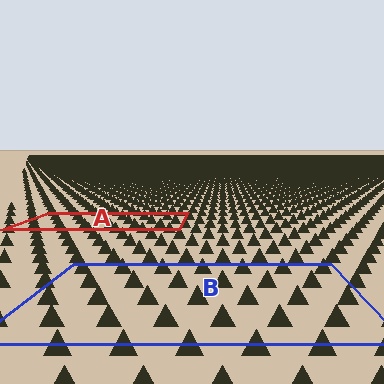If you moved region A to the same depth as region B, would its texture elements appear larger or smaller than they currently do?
They would appear larger. At a closer depth, the same texture elements are projected at a bigger on-screen size.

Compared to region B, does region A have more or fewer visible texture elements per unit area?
Region A has more texture elements per unit area — they are packed more densely because it is farther away.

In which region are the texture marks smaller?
The texture marks are smaller in region A, because it is farther away.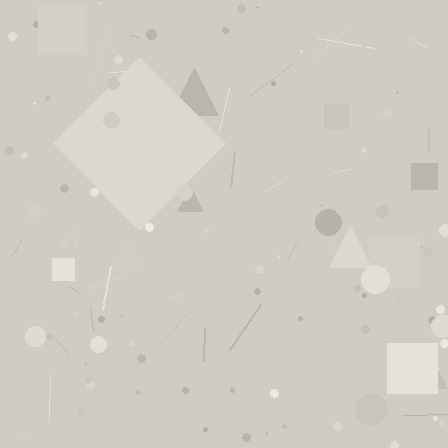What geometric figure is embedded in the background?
A diamond is embedded in the background.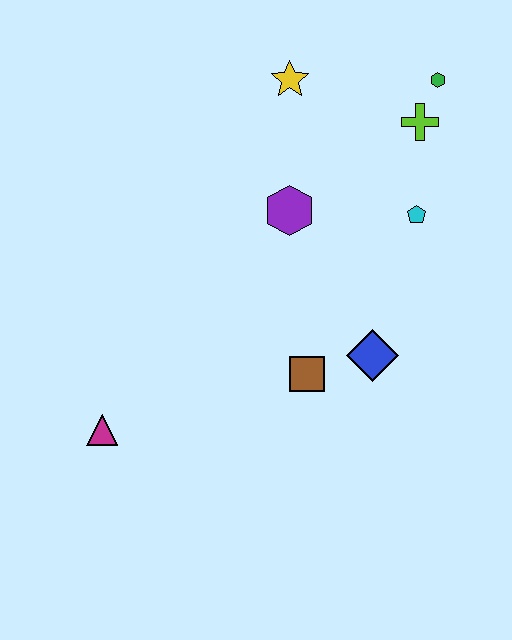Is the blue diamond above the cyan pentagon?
No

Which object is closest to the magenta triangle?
The brown square is closest to the magenta triangle.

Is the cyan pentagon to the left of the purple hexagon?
No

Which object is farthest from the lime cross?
The magenta triangle is farthest from the lime cross.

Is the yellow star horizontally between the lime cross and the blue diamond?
No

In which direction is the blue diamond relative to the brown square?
The blue diamond is to the right of the brown square.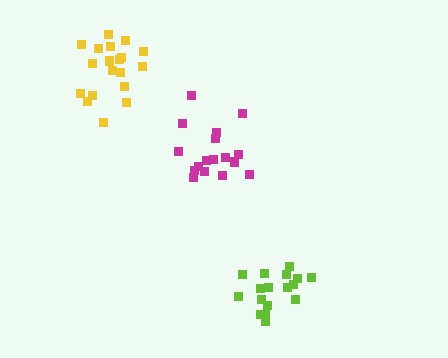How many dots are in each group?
Group 1: 19 dots, Group 2: 17 dots, Group 3: 17 dots (53 total).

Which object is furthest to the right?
The lime cluster is rightmost.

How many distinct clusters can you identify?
There are 3 distinct clusters.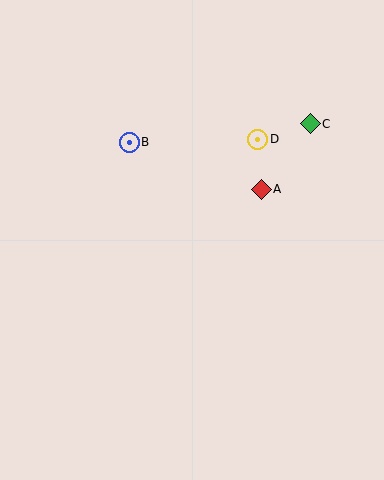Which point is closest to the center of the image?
Point A at (261, 189) is closest to the center.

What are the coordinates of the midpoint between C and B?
The midpoint between C and B is at (220, 133).